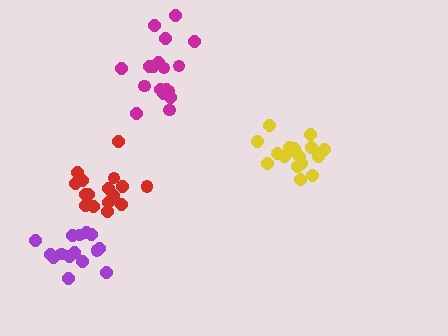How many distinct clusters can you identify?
There are 4 distinct clusters.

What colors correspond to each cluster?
The clusters are colored: purple, magenta, yellow, red.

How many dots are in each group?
Group 1: 15 dots, Group 2: 18 dots, Group 3: 17 dots, Group 4: 16 dots (66 total).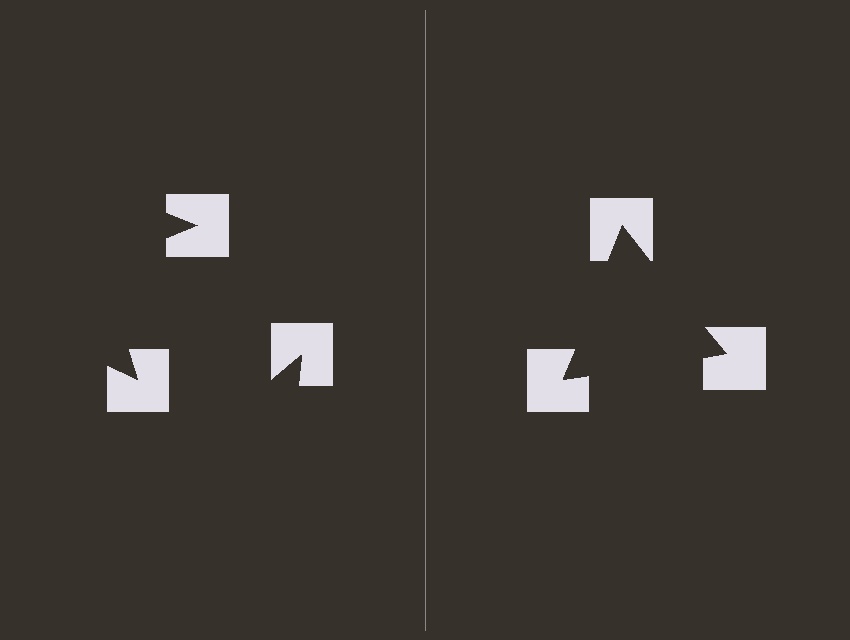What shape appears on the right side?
An illusory triangle.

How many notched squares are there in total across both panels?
6 — 3 on each side.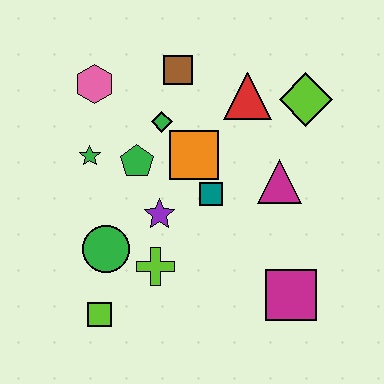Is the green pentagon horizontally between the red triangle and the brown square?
No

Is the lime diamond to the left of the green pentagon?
No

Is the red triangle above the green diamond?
Yes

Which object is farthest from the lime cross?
The lime diamond is farthest from the lime cross.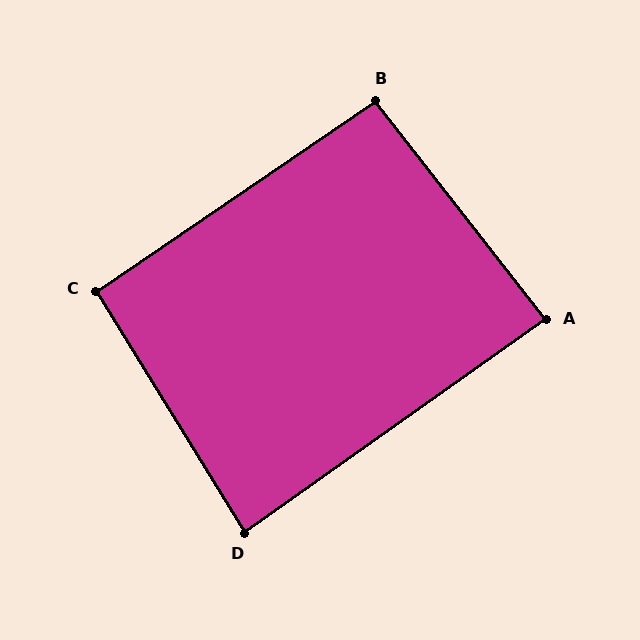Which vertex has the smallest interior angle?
D, at approximately 86 degrees.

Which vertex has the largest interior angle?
B, at approximately 94 degrees.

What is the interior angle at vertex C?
Approximately 93 degrees (approximately right).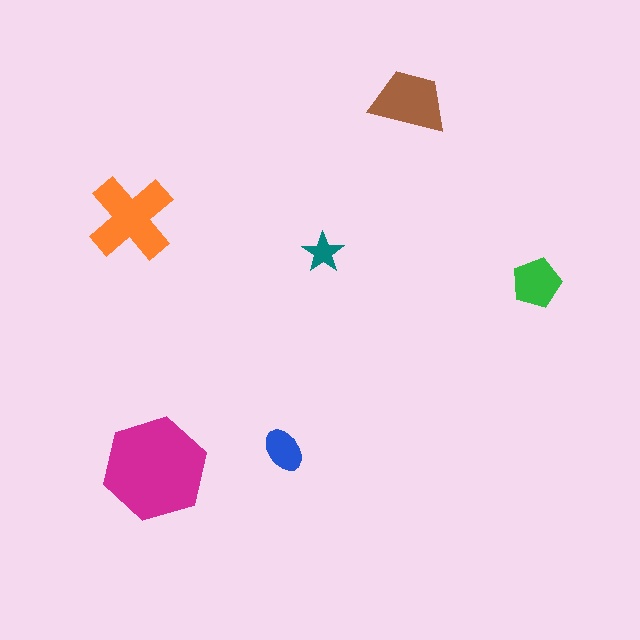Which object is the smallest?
The teal star.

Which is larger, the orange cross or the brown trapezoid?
The orange cross.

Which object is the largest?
The magenta hexagon.